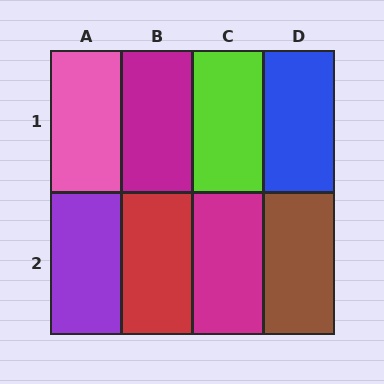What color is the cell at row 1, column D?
Blue.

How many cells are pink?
1 cell is pink.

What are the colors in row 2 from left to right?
Purple, red, magenta, brown.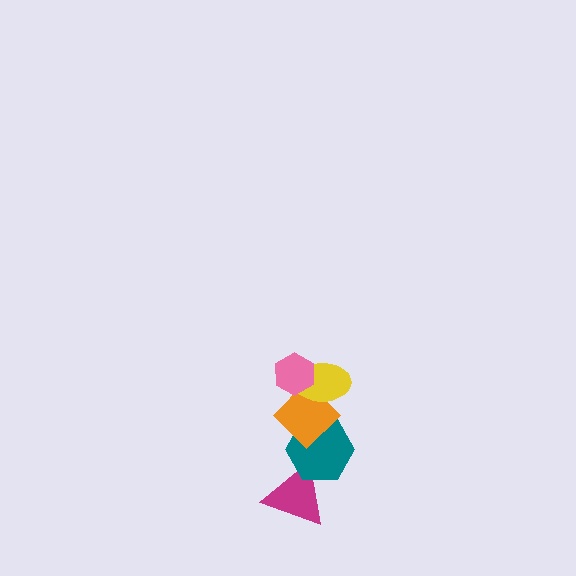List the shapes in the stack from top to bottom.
From top to bottom: the pink hexagon, the yellow ellipse, the orange diamond, the teal hexagon, the magenta triangle.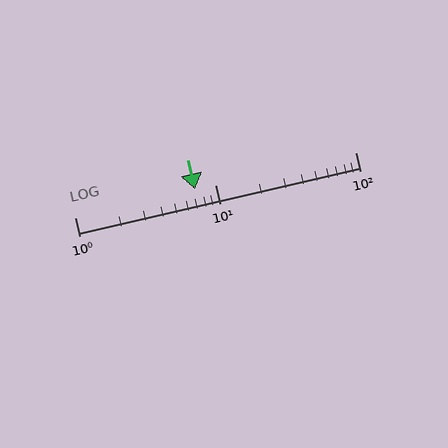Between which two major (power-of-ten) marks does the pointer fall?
The pointer is between 1 and 10.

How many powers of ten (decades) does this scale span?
The scale spans 2 decades, from 1 to 100.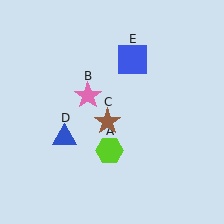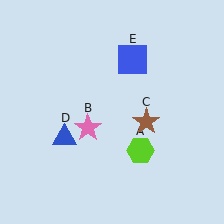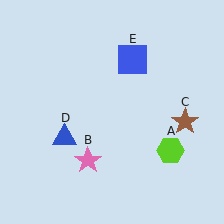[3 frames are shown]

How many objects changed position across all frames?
3 objects changed position: lime hexagon (object A), pink star (object B), brown star (object C).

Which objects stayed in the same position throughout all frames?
Blue triangle (object D) and blue square (object E) remained stationary.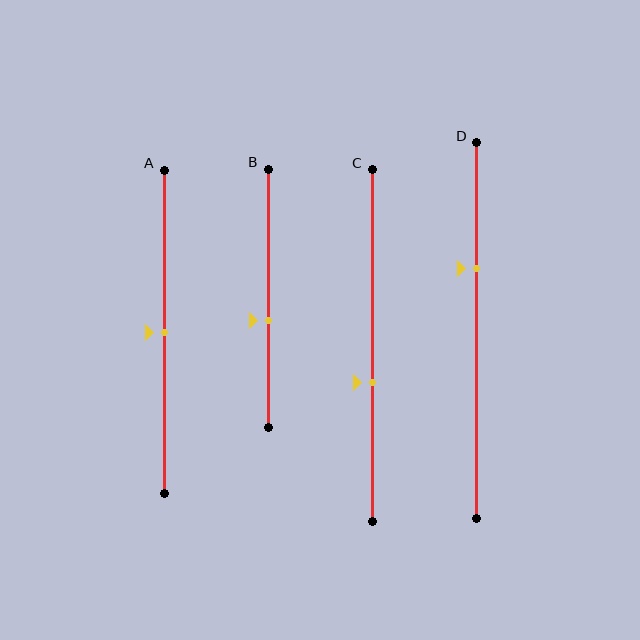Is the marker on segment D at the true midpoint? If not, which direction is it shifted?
No, the marker on segment D is shifted upward by about 17% of the segment length.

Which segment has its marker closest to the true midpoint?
Segment A has its marker closest to the true midpoint.